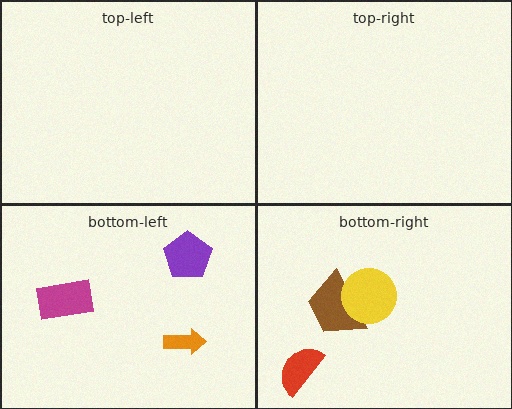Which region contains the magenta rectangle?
The bottom-left region.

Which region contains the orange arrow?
The bottom-left region.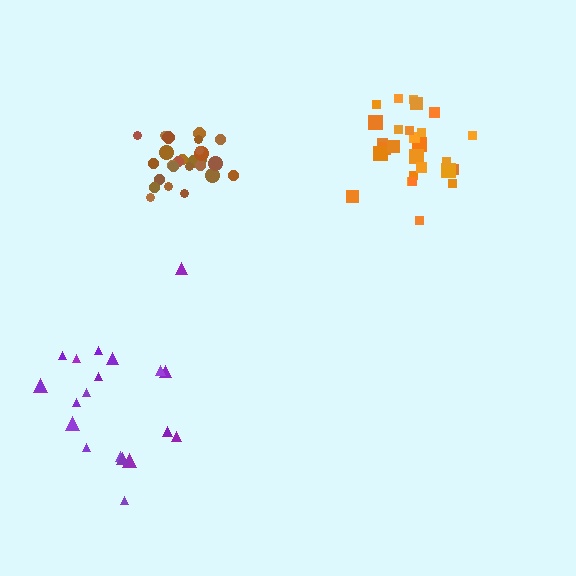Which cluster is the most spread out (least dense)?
Purple.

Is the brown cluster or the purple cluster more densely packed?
Brown.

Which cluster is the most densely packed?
Brown.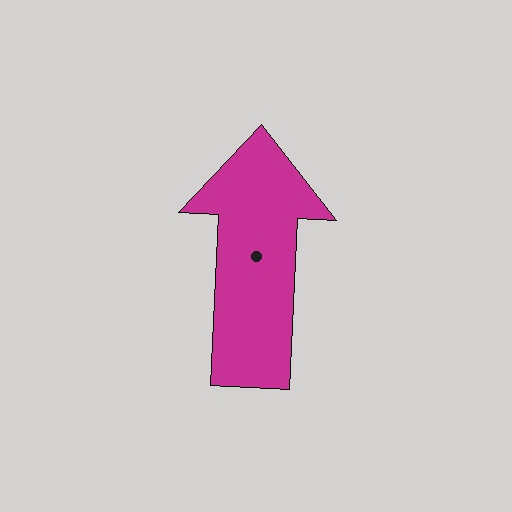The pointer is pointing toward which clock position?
Roughly 12 o'clock.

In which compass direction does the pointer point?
North.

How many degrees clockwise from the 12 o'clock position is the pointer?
Approximately 3 degrees.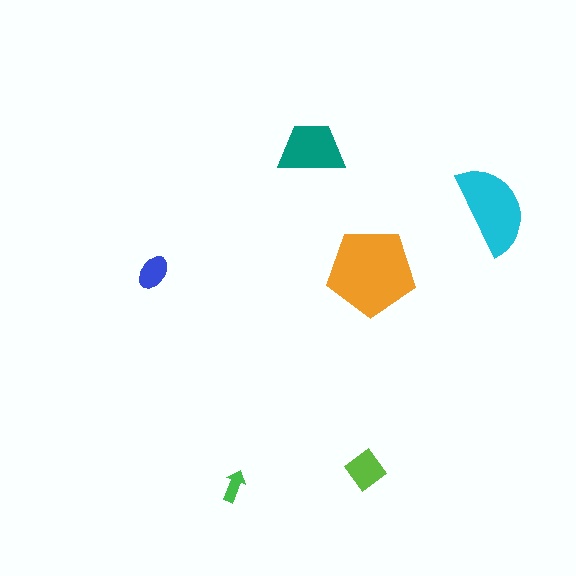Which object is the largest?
The orange pentagon.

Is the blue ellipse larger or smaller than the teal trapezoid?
Smaller.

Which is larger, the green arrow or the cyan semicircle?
The cyan semicircle.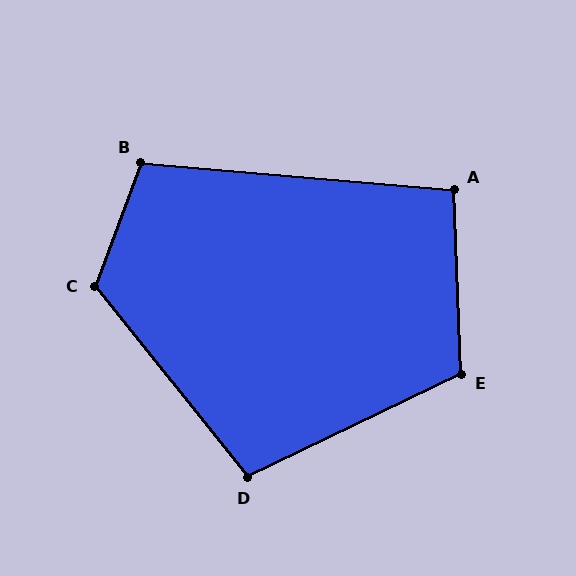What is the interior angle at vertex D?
Approximately 103 degrees (obtuse).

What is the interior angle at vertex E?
Approximately 114 degrees (obtuse).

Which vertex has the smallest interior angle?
A, at approximately 97 degrees.